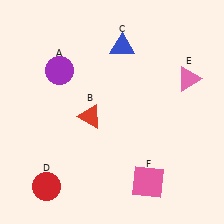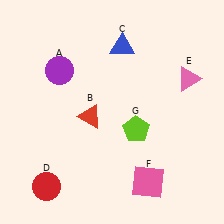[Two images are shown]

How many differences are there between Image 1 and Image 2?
There is 1 difference between the two images.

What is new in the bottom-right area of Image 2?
A lime pentagon (G) was added in the bottom-right area of Image 2.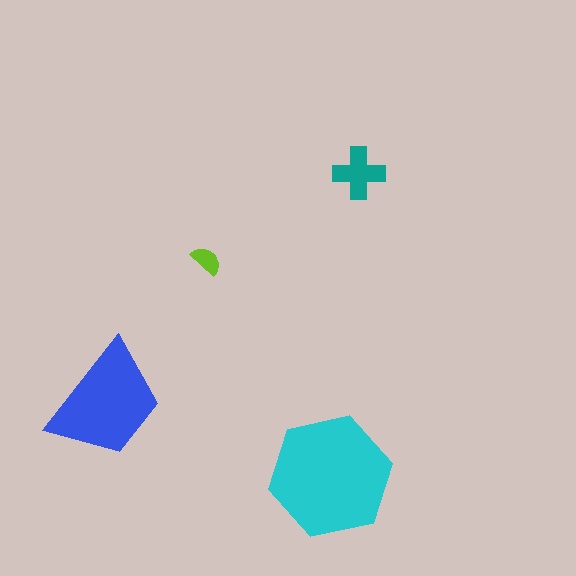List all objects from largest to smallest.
The cyan hexagon, the blue trapezoid, the teal cross, the lime semicircle.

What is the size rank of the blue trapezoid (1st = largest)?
2nd.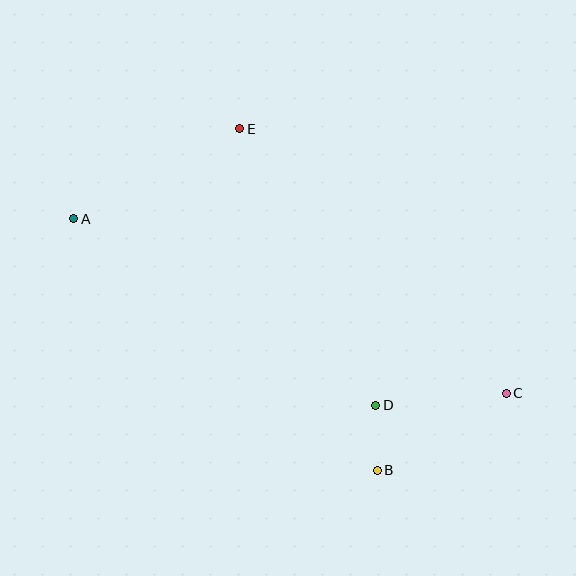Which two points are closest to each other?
Points B and D are closest to each other.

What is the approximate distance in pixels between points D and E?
The distance between D and E is approximately 308 pixels.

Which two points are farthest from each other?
Points A and C are farthest from each other.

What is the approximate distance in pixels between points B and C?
The distance between B and C is approximately 150 pixels.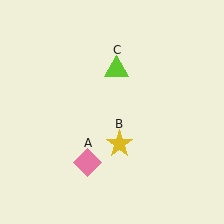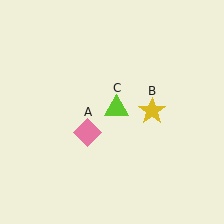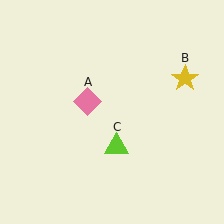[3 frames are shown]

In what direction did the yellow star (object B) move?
The yellow star (object B) moved up and to the right.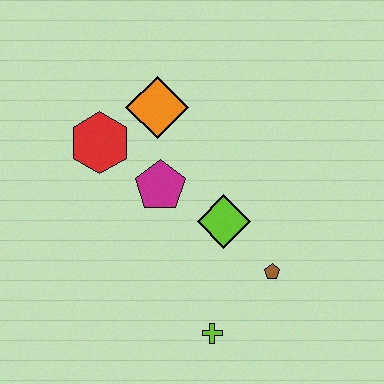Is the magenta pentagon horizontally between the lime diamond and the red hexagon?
Yes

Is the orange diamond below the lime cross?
No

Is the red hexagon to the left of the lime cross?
Yes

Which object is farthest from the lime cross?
The orange diamond is farthest from the lime cross.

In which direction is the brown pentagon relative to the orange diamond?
The brown pentagon is below the orange diamond.